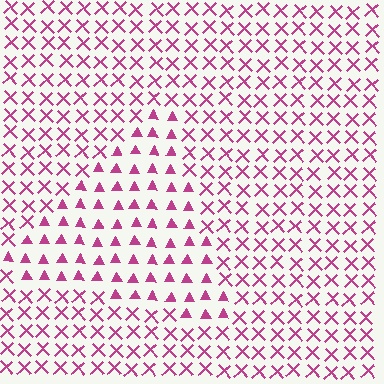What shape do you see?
I see a triangle.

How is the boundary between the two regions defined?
The boundary is defined by a change in element shape: triangles inside vs. X marks outside. All elements share the same color and spacing.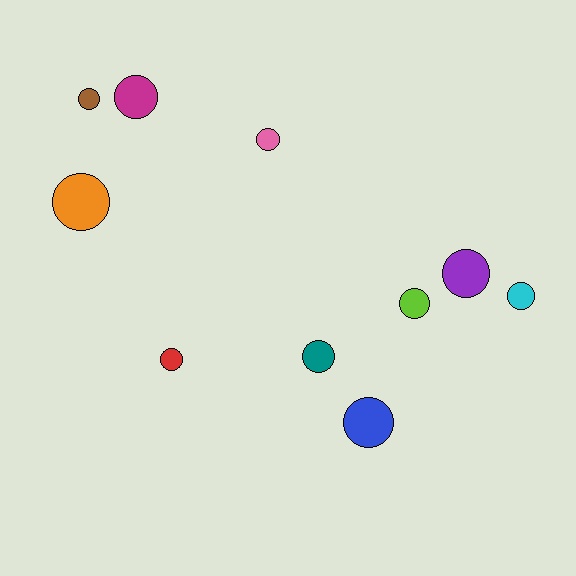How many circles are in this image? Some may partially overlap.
There are 10 circles.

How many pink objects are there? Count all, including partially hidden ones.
There is 1 pink object.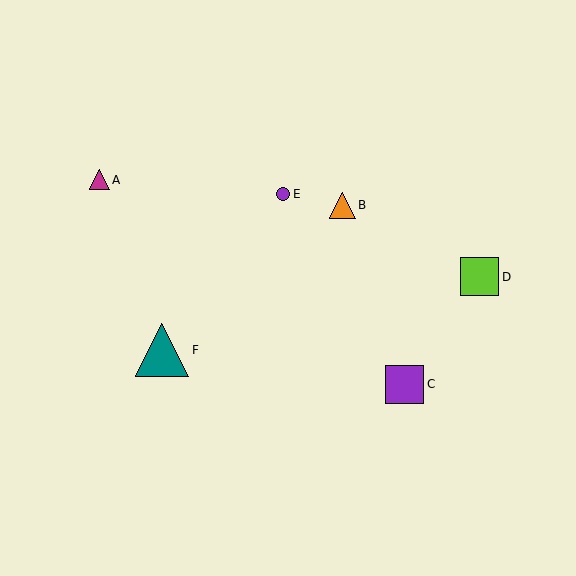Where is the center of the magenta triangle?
The center of the magenta triangle is at (99, 180).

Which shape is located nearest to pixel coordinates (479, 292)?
The lime square (labeled D) at (480, 277) is nearest to that location.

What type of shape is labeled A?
Shape A is a magenta triangle.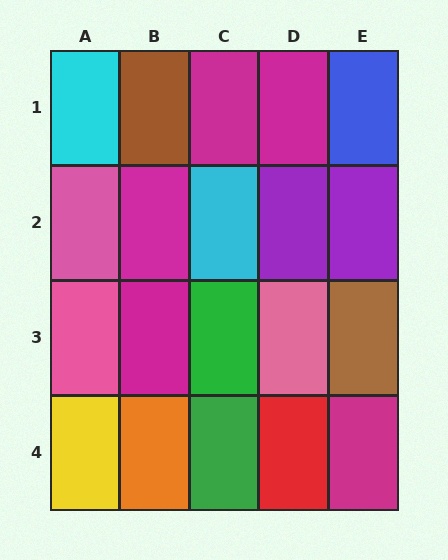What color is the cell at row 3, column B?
Magenta.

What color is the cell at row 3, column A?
Pink.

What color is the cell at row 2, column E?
Purple.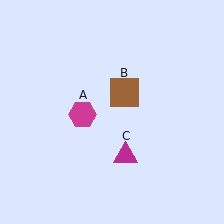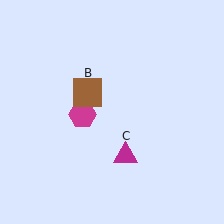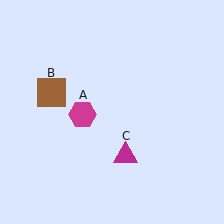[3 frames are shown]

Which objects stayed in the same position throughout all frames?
Magenta hexagon (object A) and magenta triangle (object C) remained stationary.